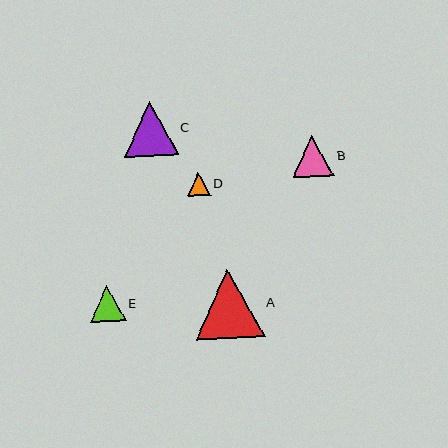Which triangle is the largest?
Triangle A is the largest with a size of approximately 69 pixels.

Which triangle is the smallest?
Triangle D is the smallest with a size of approximately 23 pixels.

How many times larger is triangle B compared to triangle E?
Triangle B is approximately 1.1 times the size of triangle E.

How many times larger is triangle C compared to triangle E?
Triangle C is approximately 1.5 times the size of triangle E.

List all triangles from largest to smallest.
From largest to smallest: A, C, B, E, D.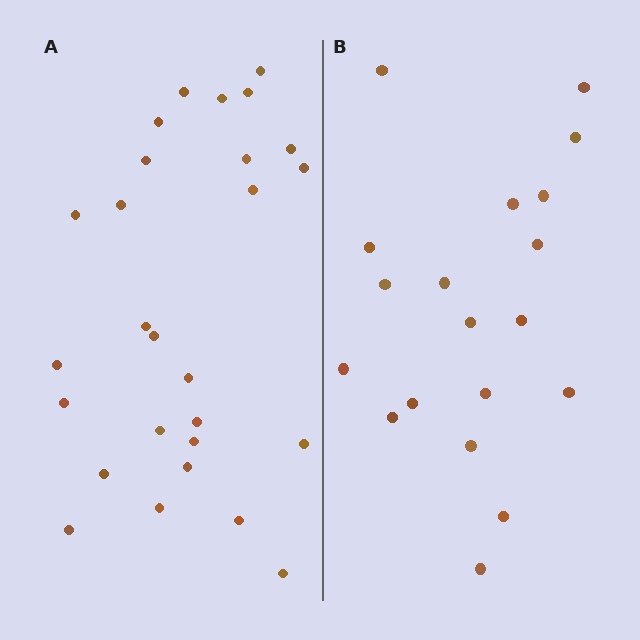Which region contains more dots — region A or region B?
Region A (the left region) has more dots.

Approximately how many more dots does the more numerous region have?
Region A has roughly 8 or so more dots than region B.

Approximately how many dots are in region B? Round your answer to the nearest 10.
About 20 dots. (The exact count is 19, which rounds to 20.)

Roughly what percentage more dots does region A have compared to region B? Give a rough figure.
About 40% more.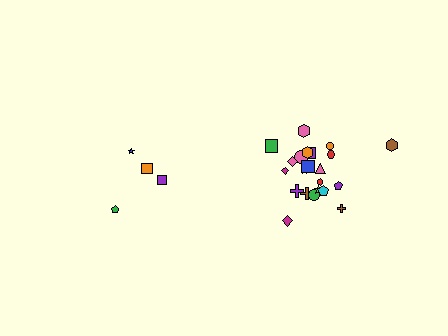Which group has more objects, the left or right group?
The right group.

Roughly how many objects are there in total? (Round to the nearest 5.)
Roughly 25 objects in total.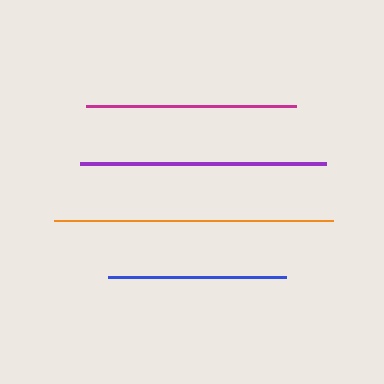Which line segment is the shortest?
The blue line is the shortest at approximately 177 pixels.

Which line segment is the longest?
The orange line is the longest at approximately 278 pixels.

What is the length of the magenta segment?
The magenta segment is approximately 210 pixels long.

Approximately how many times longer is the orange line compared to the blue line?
The orange line is approximately 1.6 times the length of the blue line.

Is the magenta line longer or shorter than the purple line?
The purple line is longer than the magenta line.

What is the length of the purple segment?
The purple segment is approximately 246 pixels long.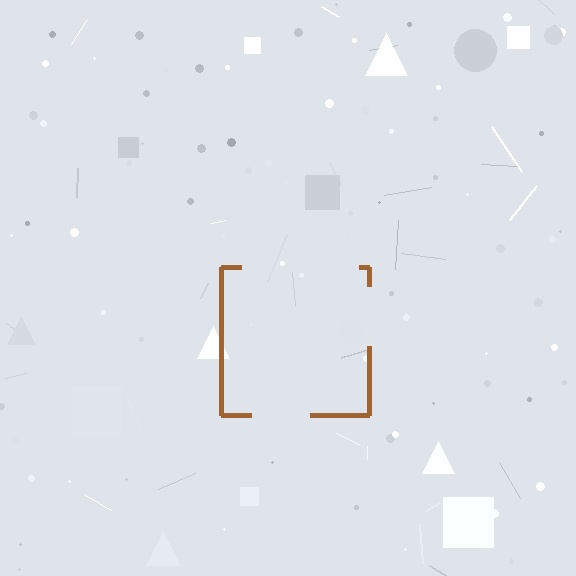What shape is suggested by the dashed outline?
The dashed outline suggests a square.